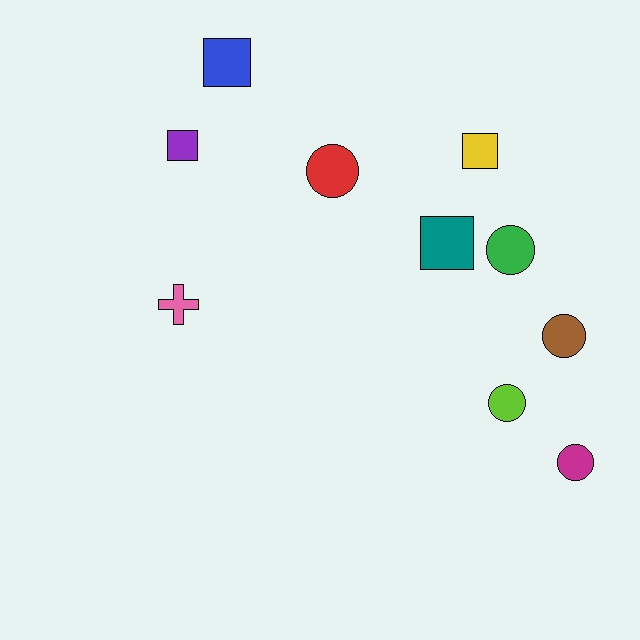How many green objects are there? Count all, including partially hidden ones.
There is 1 green object.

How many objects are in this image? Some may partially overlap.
There are 10 objects.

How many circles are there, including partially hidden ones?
There are 5 circles.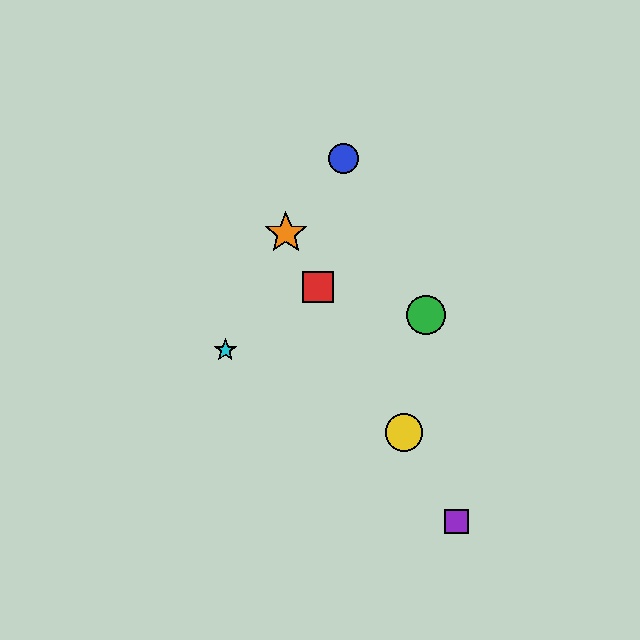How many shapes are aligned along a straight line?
4 shapes (the red square, the yellow circle, the purple square, the orange star) are aligned along a straight line.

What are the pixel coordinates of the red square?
The red square is at (318, 287).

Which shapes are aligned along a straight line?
The red square, the yellow circle, the purple square, the orange star are aligned along a straight line.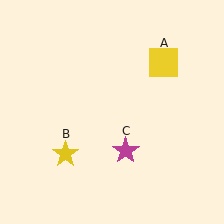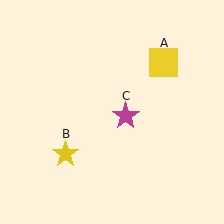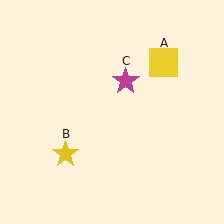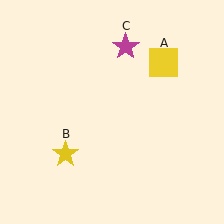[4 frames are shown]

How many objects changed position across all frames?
1 object changed position: magenta star (object C).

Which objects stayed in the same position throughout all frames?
Yellow square (object A) and yellow star (object B) remained stationary.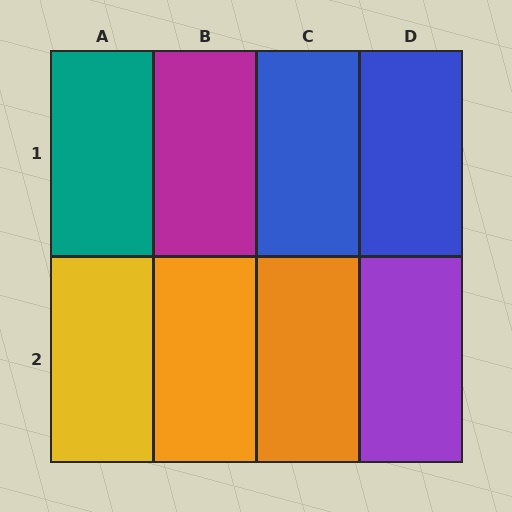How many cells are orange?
2 cells are orange.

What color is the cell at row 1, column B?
Magenta.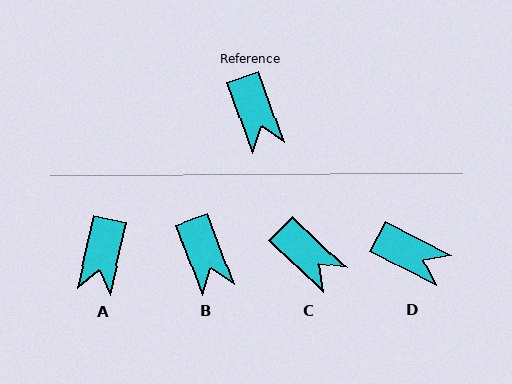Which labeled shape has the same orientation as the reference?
B.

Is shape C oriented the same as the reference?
No, it is off by about 27 degrees.